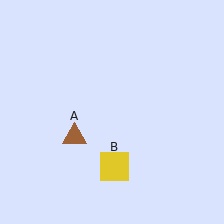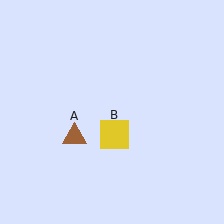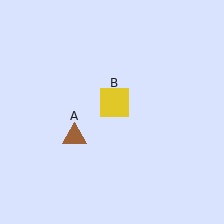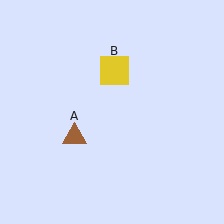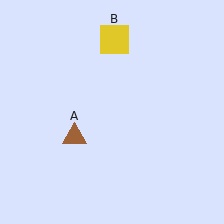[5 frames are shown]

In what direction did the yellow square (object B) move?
The yellow square (object B) moved up.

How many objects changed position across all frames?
1 object changed position: yellow square (object B).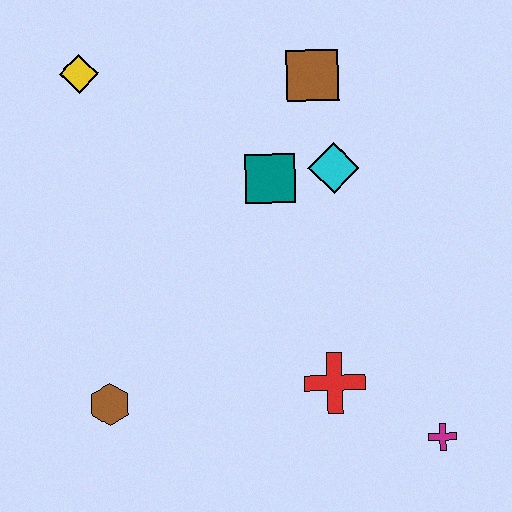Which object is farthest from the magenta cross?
The yellow diamond is farthest from the magenta cross.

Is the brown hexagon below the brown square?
Yes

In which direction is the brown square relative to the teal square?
The brown square is above the teal square.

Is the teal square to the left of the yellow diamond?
No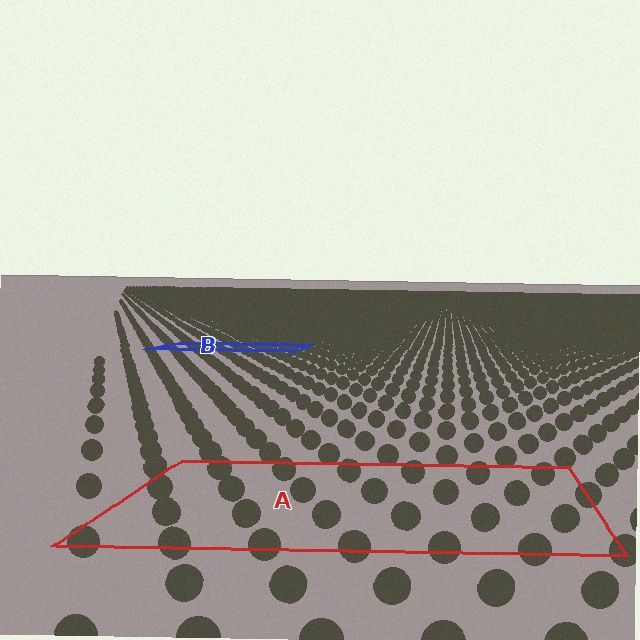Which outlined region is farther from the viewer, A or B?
Region B is farther from the viewer — the texture elements inside it appear smaller and more densely packed.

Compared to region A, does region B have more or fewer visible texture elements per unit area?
Region B has more texture elements per unit area — they are packed more densely because it is farther away.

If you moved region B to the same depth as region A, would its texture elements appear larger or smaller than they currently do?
They would appear larger. At a closer depth, the same texture elements are projected at a bigger on-screen size.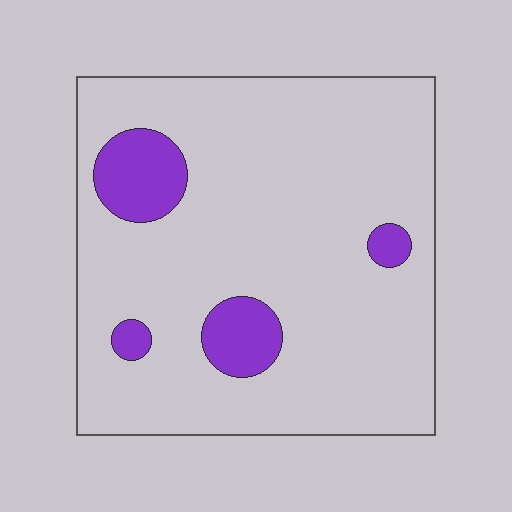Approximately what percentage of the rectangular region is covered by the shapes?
Approximately 10%.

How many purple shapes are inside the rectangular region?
4.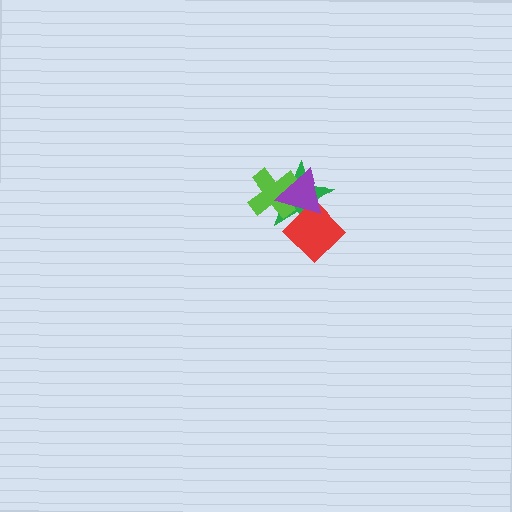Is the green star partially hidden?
Yes, it is partially covered by another shape.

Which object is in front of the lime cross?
The purple triangle is in front of the lime cross.